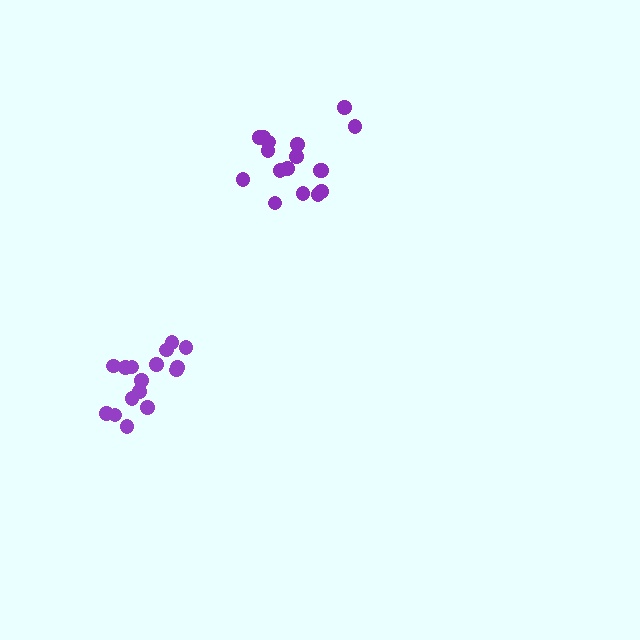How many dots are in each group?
Group 1: 17 dots, Group 2: 16 dots (33 total).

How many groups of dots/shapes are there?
There are 2 groups.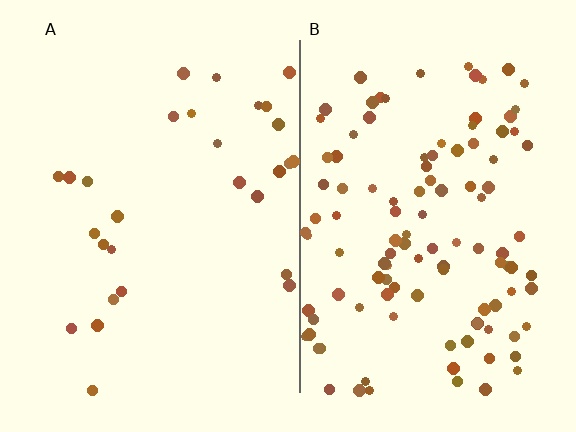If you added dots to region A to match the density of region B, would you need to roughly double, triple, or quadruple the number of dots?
Approximately quadruple.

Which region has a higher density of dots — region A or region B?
B (the right).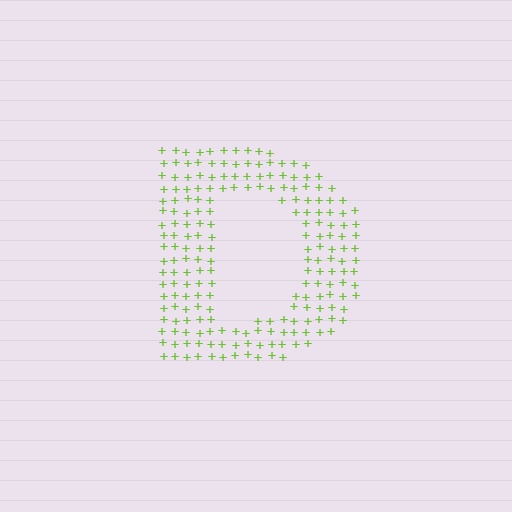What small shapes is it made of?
It is made of small plus signs.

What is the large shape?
The large shape is the letter D.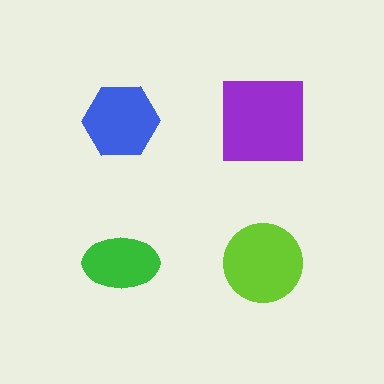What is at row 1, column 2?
A purple square.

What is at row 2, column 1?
A green ellipse.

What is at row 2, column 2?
A lime circle.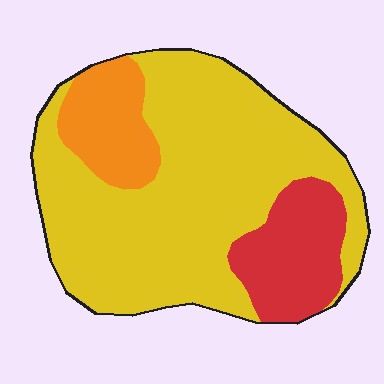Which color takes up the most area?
Yellow, at roughly 70%.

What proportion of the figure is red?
Red covers about 15% of the figure.